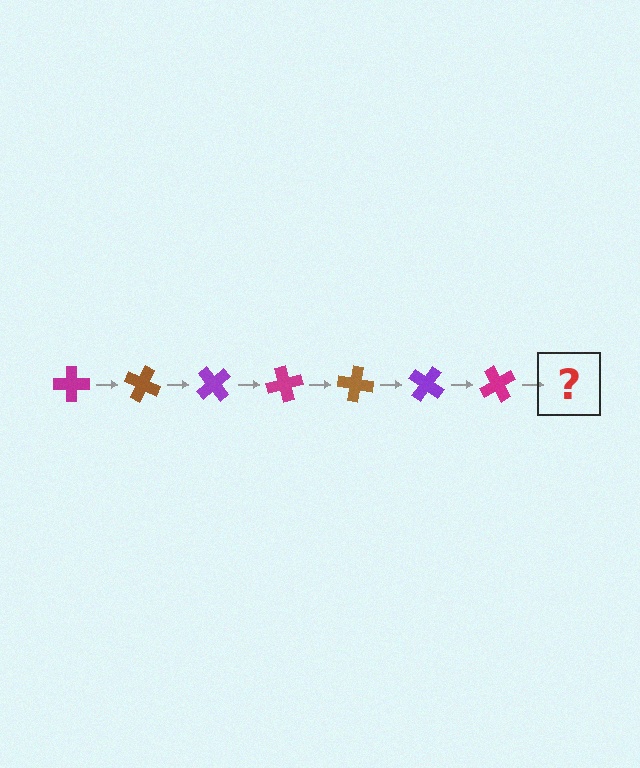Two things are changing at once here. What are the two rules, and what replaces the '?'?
The two rules are that it rotates 25 degrees each step and the color cycles through magenta, brown, and purple. The '?' should be a brown cross, rotated 175 degrees from the start.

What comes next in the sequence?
The next element should be a brown cross, rotated 175 degrees from the start.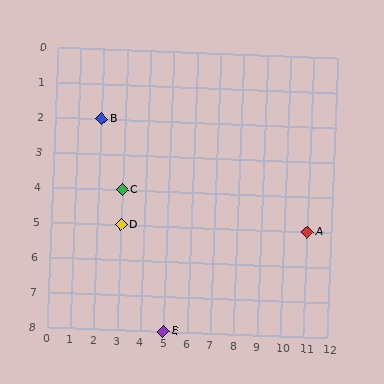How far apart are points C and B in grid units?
Points C and B are 1 column and 2 rows apart (about 2.2 grid units diagonally).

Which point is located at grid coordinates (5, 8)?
Point E is at (5, 8).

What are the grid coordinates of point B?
Point B is at grid coordinates (2, 2).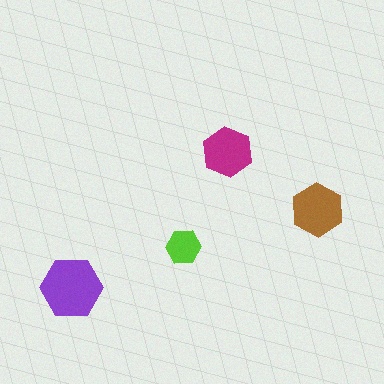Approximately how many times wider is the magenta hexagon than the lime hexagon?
About 1.5 times wider.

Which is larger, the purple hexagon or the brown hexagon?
The purple one.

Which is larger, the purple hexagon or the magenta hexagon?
The purple one.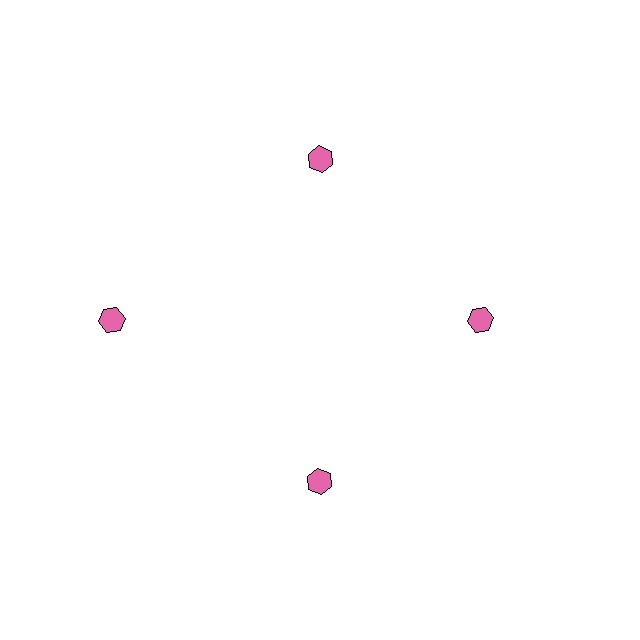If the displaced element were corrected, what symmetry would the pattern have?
It would have 4-fold rotational symmetry — the pattern would map onto itself every 90 degrees.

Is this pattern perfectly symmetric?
No. The 4 pink hexagons are arranged in a ring, but one element near the 9 o'clock position is pushed outward from the center, breaking the 4-fold rotational symmetry.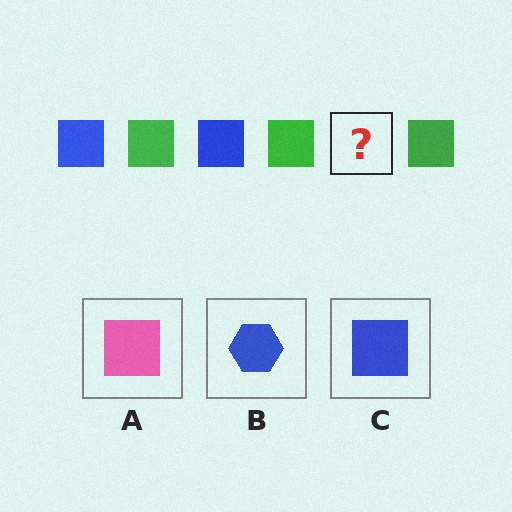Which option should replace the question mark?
Option C.